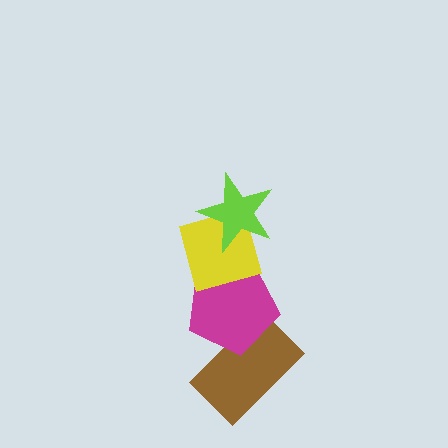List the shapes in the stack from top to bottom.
From top to bottom: the lime star, the yellow diamond, the magenta pentagon, the brown rectangle.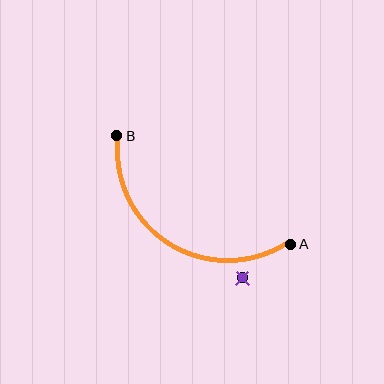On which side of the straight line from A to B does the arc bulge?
The arc bulges below the straight line connecting A and B.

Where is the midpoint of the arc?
The arc midpoint is the point on the curve farthest from the straight line joining A and B. It sits below that line.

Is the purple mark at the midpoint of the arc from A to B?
No — the purple mark does not lie on the arc at all. It sits slightly outside the curve.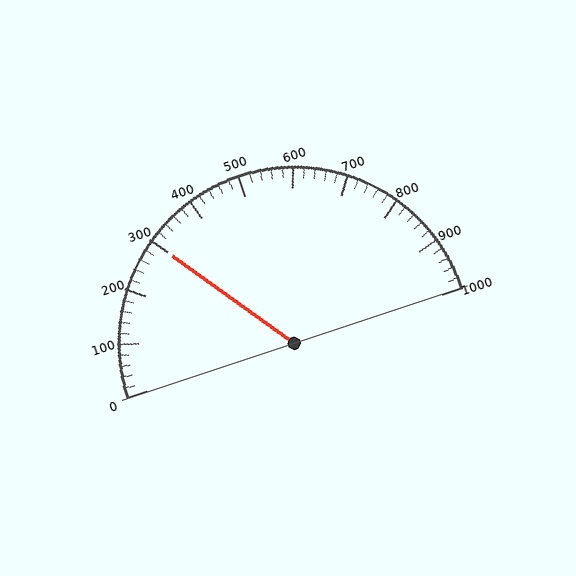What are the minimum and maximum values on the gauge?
The gauge ranges from 0 to 1000.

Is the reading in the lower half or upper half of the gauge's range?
The reading is in the lower half of the range (0 to 1000).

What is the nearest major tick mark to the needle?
The nearest major tick mark is 300.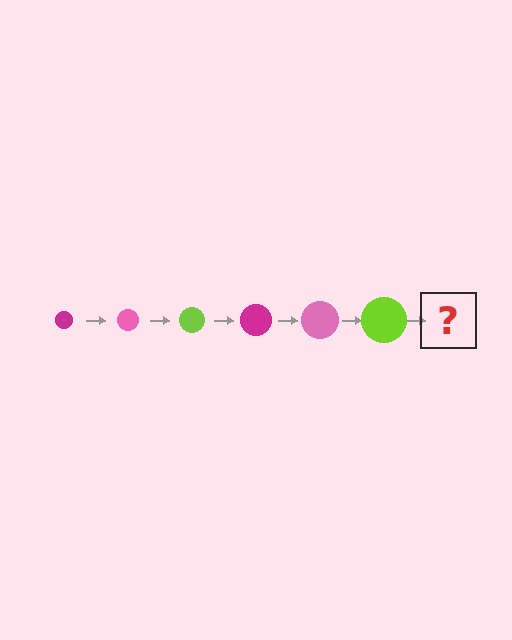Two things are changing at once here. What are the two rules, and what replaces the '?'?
The two rules are that the circle grows larger each step and the color cycles through magenta, pink, and lime. The '?' should be a magenta circle, larger than the previous one.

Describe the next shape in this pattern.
It should be a magenta circle, larger than the previous one.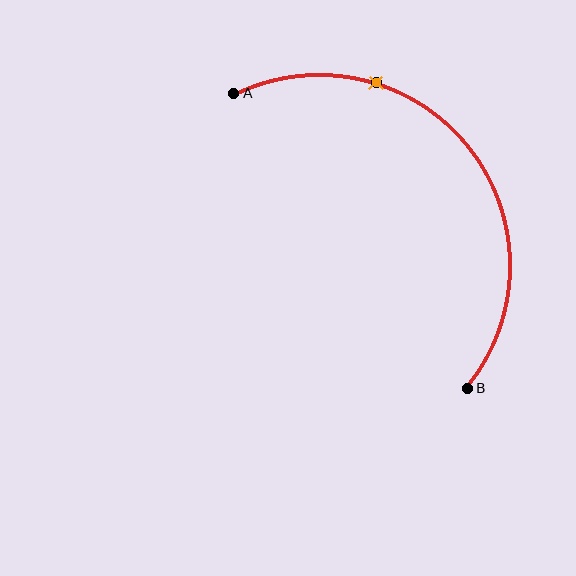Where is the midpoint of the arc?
The arc midpoint is the point on the curve farthest from the straight line joining A and B. It sits above and to the right of that line.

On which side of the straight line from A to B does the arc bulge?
The arc bulges above and to the right of the straight line connecting A and B.